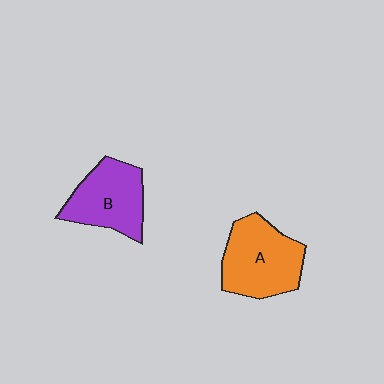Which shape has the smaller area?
Shape B (purple).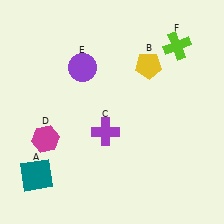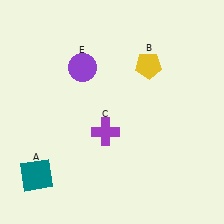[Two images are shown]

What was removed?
The lime cross (F), the magenta hexagon (D) were removed in Image 2.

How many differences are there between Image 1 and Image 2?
There are 2 differences between the two images.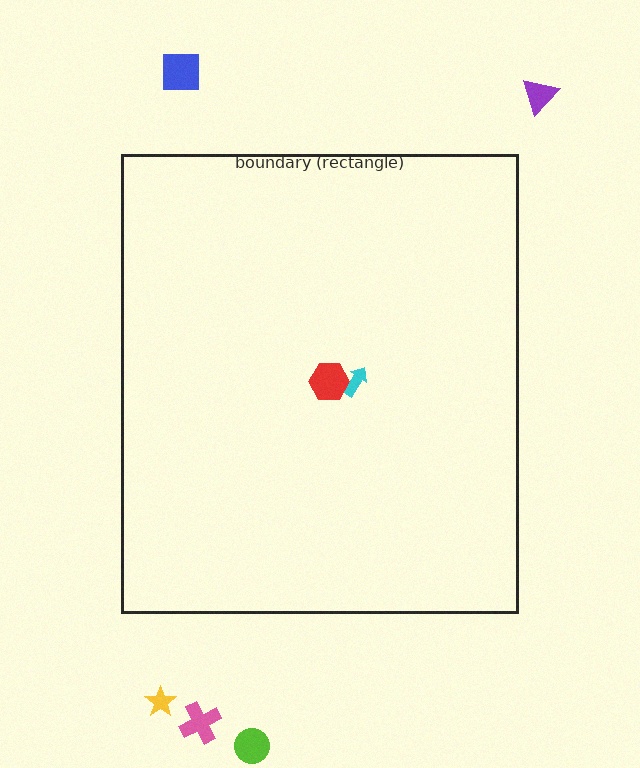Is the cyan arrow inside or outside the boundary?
Inside.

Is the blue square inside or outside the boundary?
Outside.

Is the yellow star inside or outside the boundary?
Outside.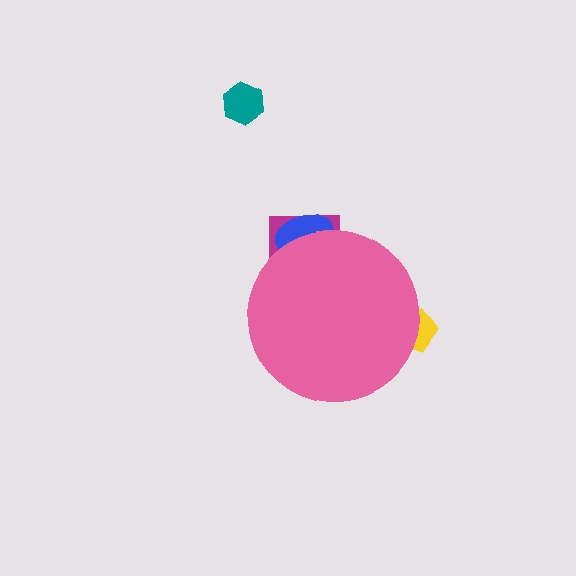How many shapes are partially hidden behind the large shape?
3 shapes are partially hidden.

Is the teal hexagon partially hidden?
No, the teal hexagon is fully visible.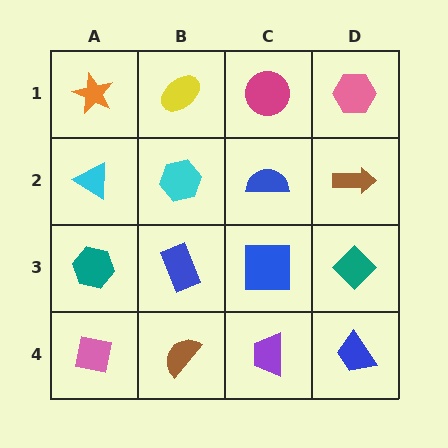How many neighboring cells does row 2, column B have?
4.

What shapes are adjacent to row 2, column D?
A pink hexagon (row 1, column D), a teal diamond (row 3, column D), a blue semicircle (row 2, column C).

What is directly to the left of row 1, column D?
A magenta circle.